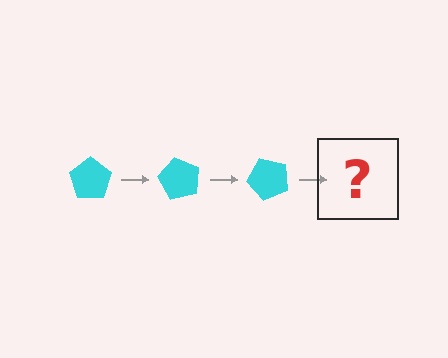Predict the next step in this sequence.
The next step is a cyan pentagon rotated 180 degrees.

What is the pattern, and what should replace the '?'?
The pattern is that the pentagon rotates 60 degrees each step. The '?' should be a cyan pentagon rotated 180 degrees.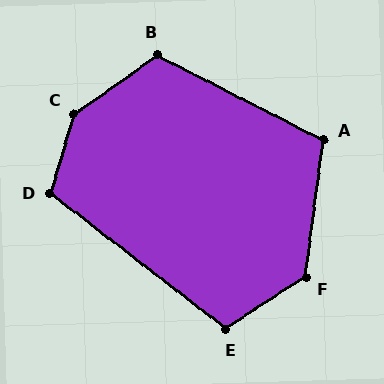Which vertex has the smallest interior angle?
E, at approximately 109 degrees.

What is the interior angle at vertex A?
Approximately 109 degrees (obtuse).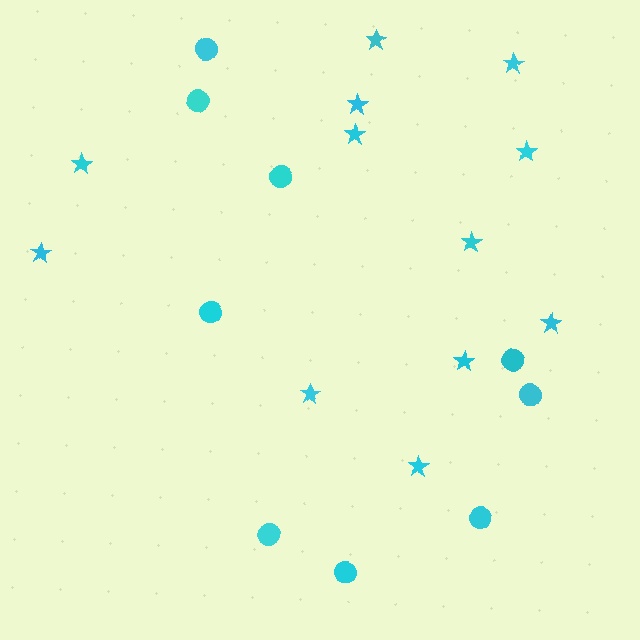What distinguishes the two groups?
There are 2 groups: one group of circles (9) and one group of stars (12).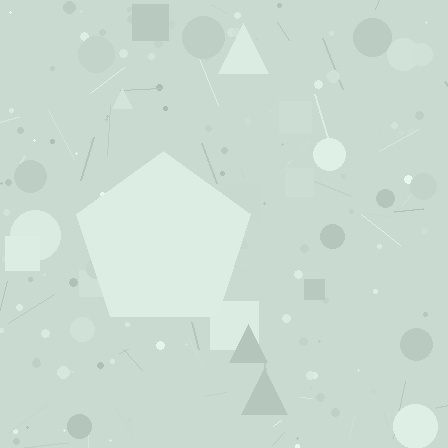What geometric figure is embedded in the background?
A pentagon is embedded in the background.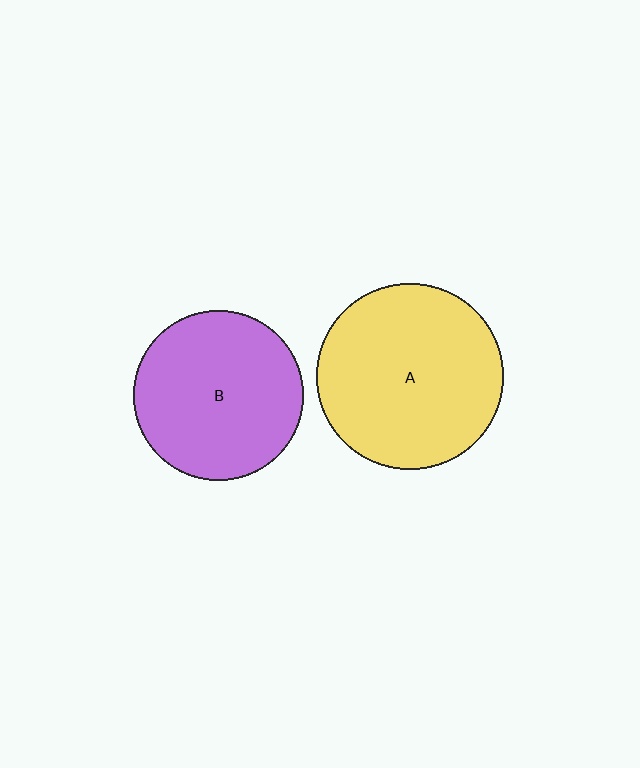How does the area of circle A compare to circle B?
Approximately 1.2 times.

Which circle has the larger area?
Circle A (yellow).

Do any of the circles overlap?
No, none of the circles overlap.